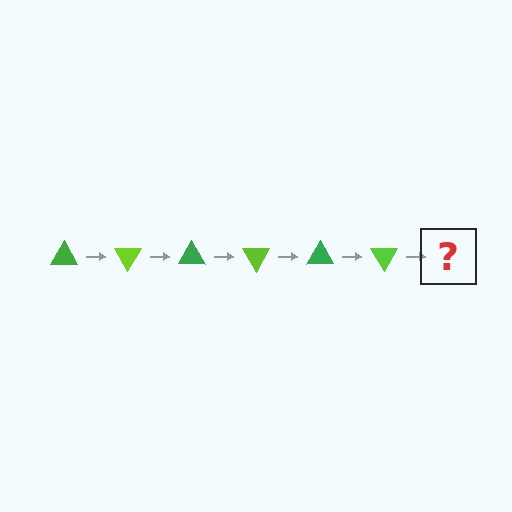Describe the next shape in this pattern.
It should be a green triangle, rotated 360 degrees from the start.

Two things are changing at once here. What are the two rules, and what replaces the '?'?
The two rules are that it rotates 60 degrees each step and the color cycles through green and lime. The '?' should be a green triangle, rotated 360 degrees from the start.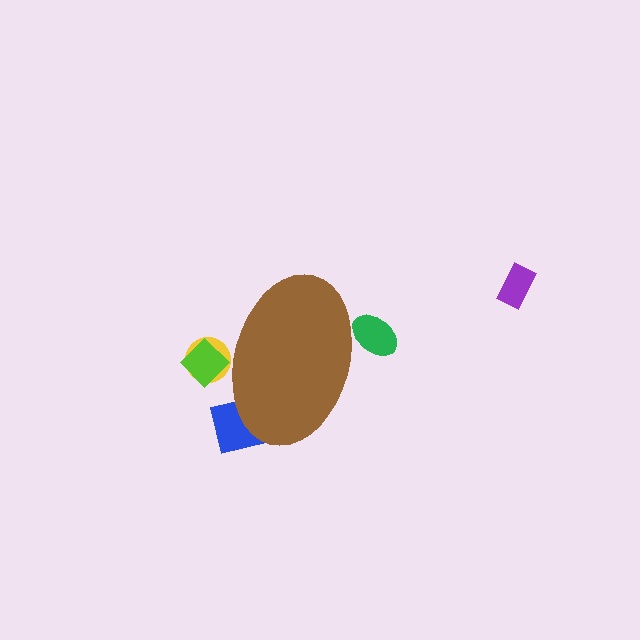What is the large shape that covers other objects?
A brown ellipse.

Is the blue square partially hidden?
Yes, the blue square is partially hidden behind the brown ellipse.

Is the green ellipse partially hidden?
Yes, the green ellipse is partially hidden behind the brown ellipse.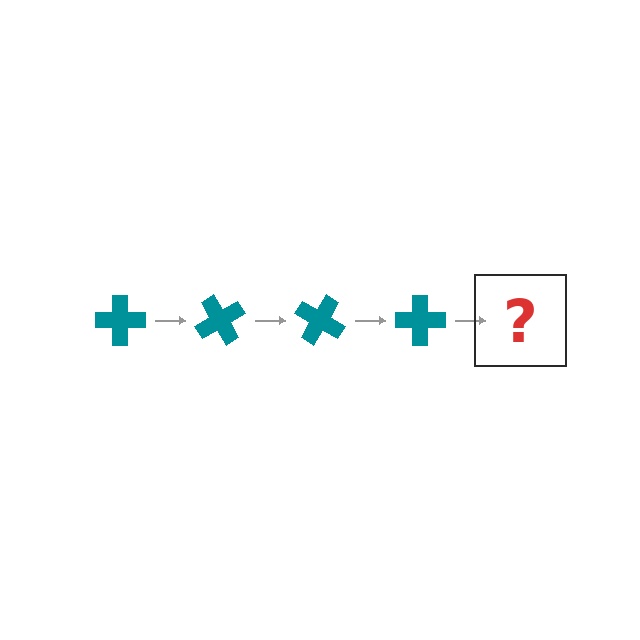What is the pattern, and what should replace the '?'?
The pattern is that the cross rotates 60 degrees each step. The '?' should be a teal cross rotated 240 degrees.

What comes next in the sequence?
The next element should be a teal cross rotated 240 degrees.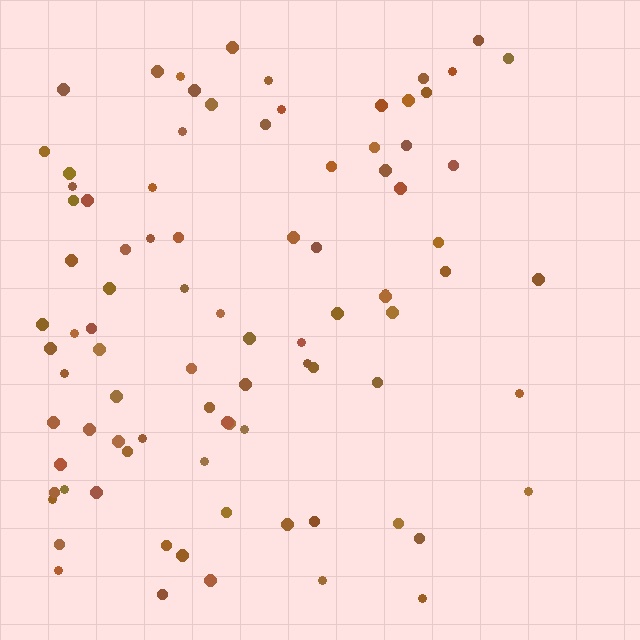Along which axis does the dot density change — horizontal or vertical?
Horizontal.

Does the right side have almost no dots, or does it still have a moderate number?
Still a moderate number, just noticeably fewer than the left.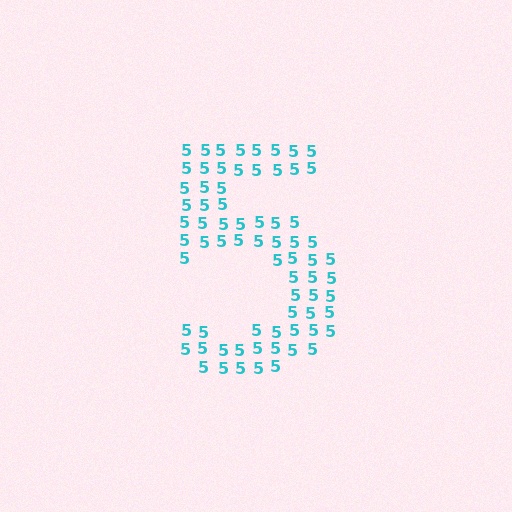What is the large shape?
The large shape is the digit 5.